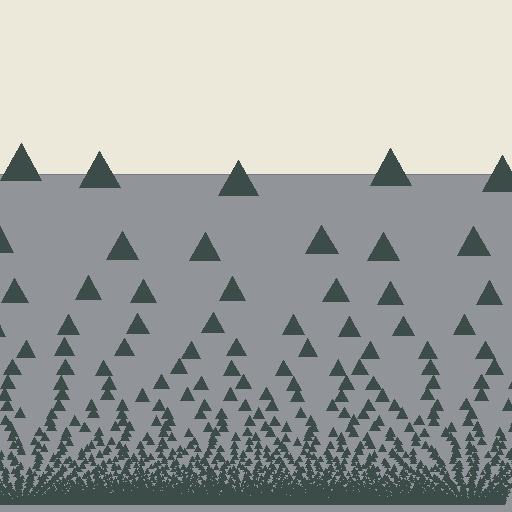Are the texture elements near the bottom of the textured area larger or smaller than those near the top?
Smaller. The gradient is inverted — elements near the bottom are smaller and denser.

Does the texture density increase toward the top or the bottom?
Density increases toward the bottom.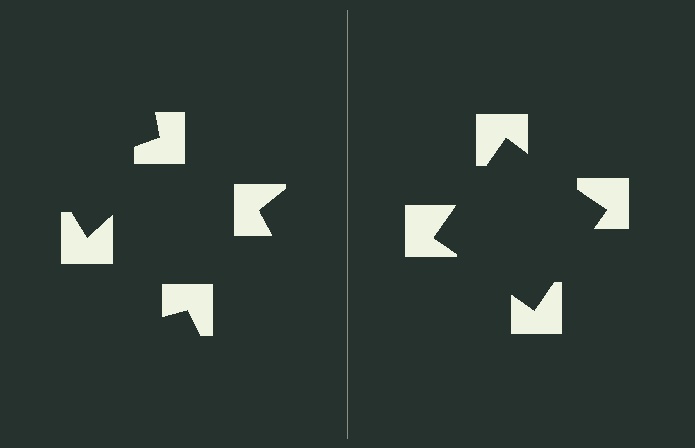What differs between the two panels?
The notched squares are positioned identically on both sides; only the wedge orientations differ. On the right they align to a square; on the left they are misaligned.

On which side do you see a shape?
An illusory square appears on the right side. On the left side the wedge cuts are rotated, so no coherent shape forms.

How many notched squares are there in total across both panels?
8 — 4 on each side.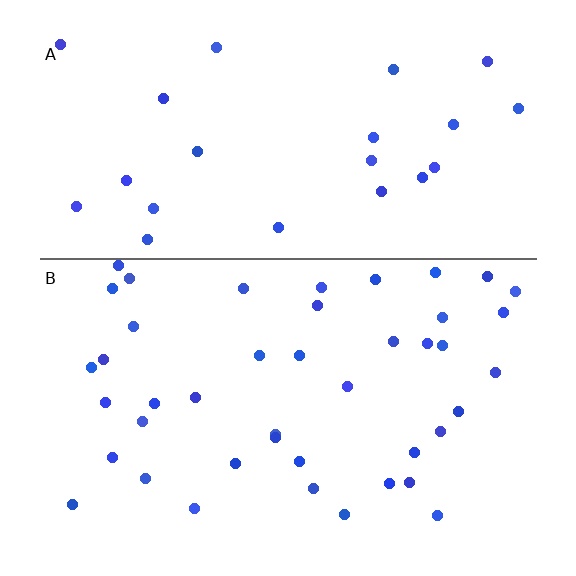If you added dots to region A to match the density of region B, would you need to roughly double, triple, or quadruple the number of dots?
Approximately double.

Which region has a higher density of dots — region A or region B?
B (the bottom).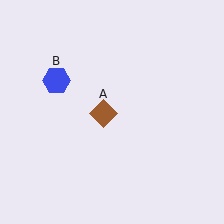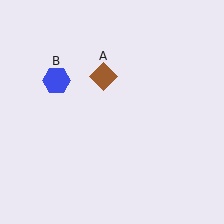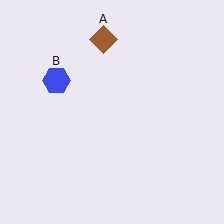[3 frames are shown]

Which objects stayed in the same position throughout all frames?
Blue hexagon (object B) remained stationary.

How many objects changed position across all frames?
1 object changed position: brown diamond (object A).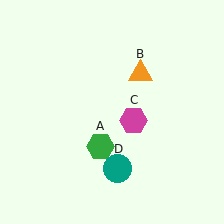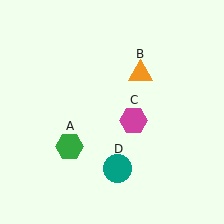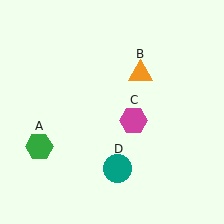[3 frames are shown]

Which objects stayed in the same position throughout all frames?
Orange triangle (object B) and magenta hexagon (object C) and teal circle (object D) remained stationary.